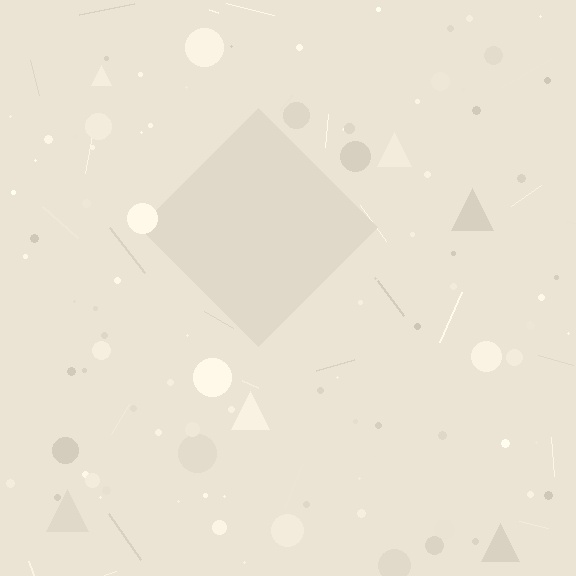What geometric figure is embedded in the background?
A diamond is embedded in the background.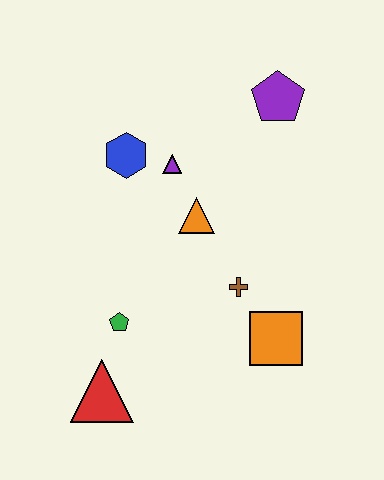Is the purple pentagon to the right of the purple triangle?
Yes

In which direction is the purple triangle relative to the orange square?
The purple triangle is above the orange square.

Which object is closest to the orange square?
The brown cross is closest to the orange square.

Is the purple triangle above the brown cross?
Yes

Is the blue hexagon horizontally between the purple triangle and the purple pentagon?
No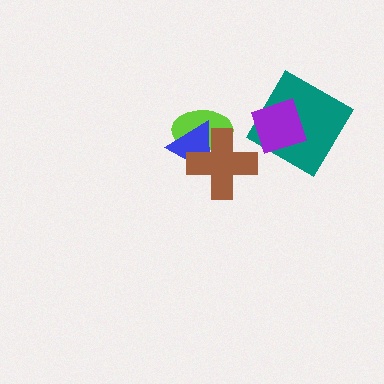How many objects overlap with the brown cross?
2 objects overlap with the brown cross.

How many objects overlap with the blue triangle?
2 objects overlap with the blue triangle.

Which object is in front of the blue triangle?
The brown cross is in front of the blue triangle.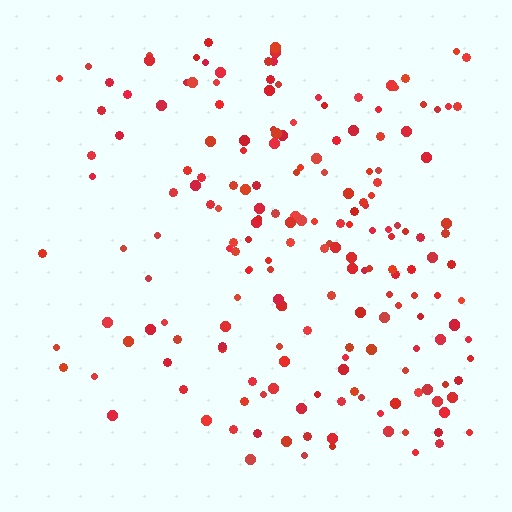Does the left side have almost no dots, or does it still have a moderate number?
Still a moderate number, just noticeably fewer than the right.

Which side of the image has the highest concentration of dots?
The right.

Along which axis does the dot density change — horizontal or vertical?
Horizontal.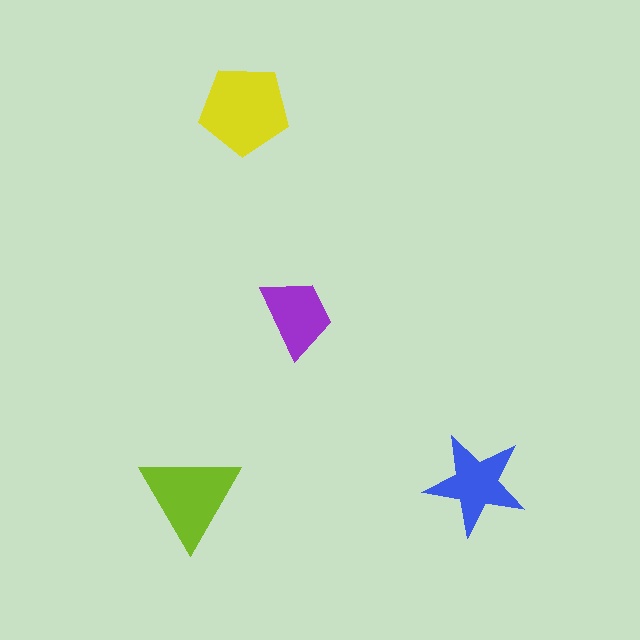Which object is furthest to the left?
The lime triangle is leftmost.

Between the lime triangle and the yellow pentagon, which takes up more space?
The yellow pentagon.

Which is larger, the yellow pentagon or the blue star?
The yellow pentagon.